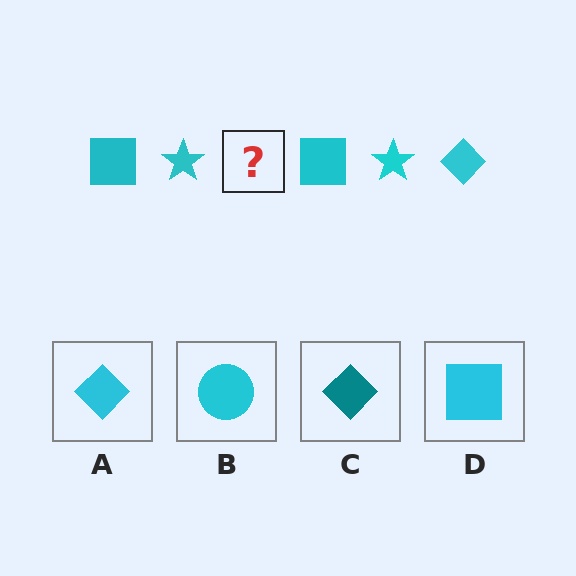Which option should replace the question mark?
Option A.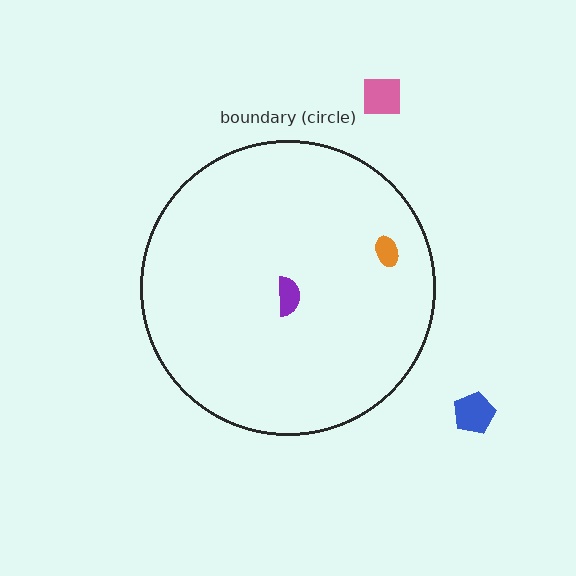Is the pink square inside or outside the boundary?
Outside.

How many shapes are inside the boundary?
2 inside, 2 outside.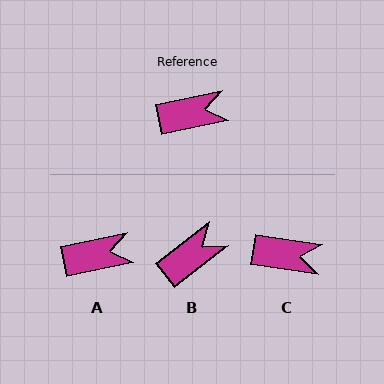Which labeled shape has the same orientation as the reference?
A.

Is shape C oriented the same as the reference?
No, it is off by about 20 degrees.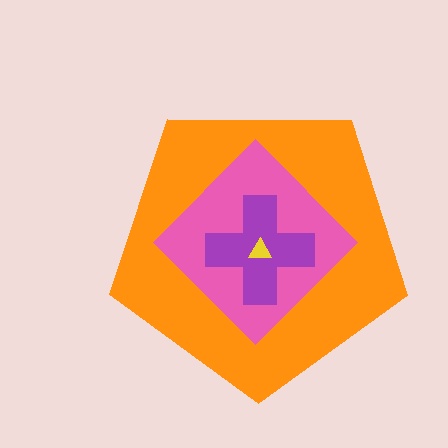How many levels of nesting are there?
4.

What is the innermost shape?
The yellow triangle.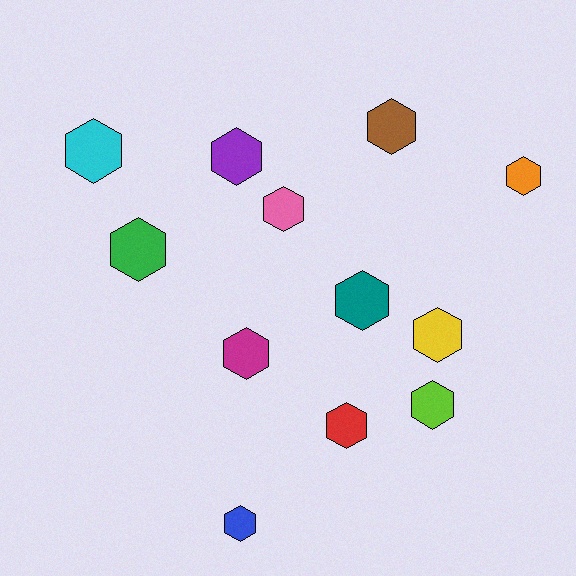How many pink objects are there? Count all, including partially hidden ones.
There is 1 pink object.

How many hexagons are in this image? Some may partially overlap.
There are 12 hexagons.